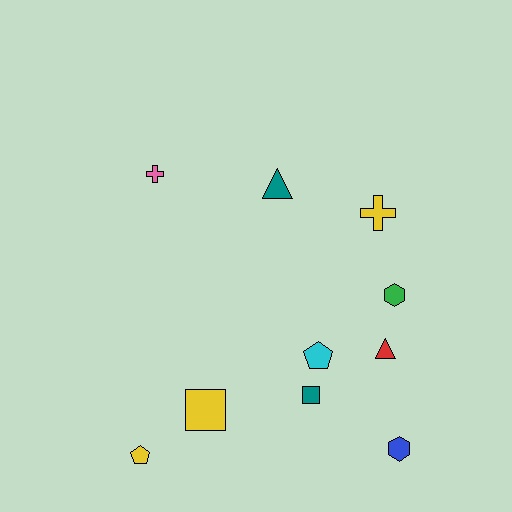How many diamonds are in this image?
There are no diamonds.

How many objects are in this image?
There are 10 objects.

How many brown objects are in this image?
There are no brown objects.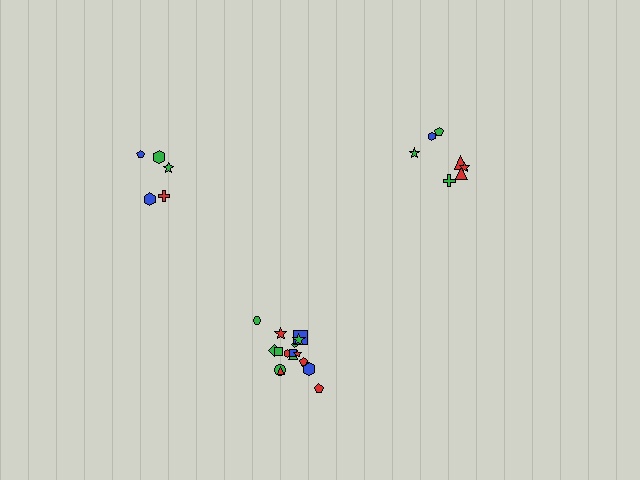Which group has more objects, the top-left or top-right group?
The top-right group.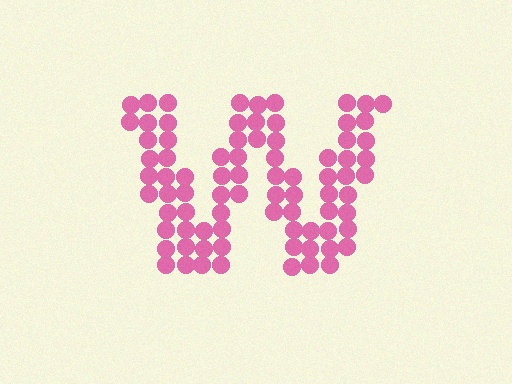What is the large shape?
The large shape is the letter W.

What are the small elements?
The small elements are circles.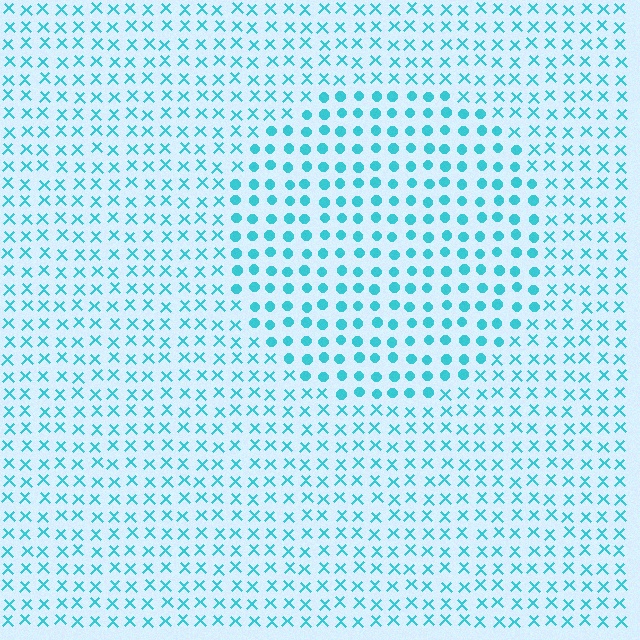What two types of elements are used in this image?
The image uses circles inside the circle region and X marks outside it.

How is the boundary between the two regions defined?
The boundary is defined by a change in element shape: circles inside vs. X marks outside. All elements share the same color and spacing.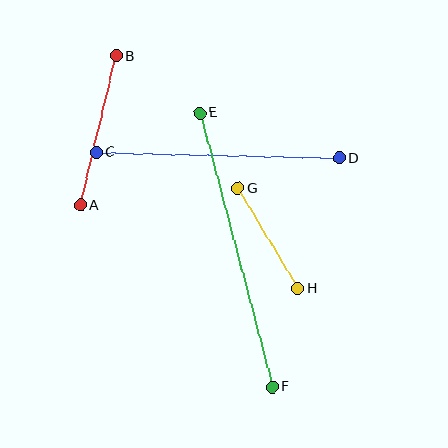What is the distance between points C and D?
The distance is approximately 244 pixels.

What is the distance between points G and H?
The distance is approximately 117 pixels.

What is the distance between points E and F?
The distance is approximately 284 pixels.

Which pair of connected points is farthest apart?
Points E and F are farthest apart.